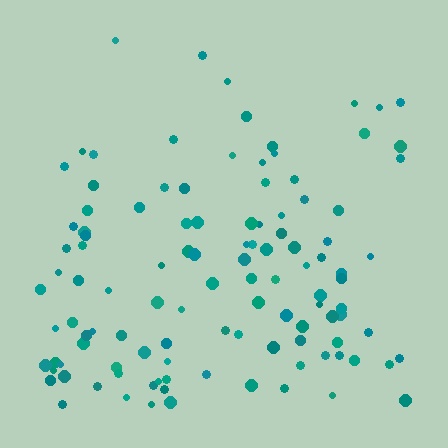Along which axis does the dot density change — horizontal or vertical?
Vertical.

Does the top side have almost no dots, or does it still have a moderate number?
Still a moderate number, just noticeably fewer than the bottom.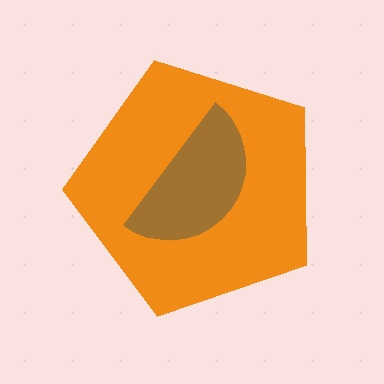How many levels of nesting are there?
2.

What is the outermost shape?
The orange pentagon.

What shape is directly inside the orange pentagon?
The brown semicircle.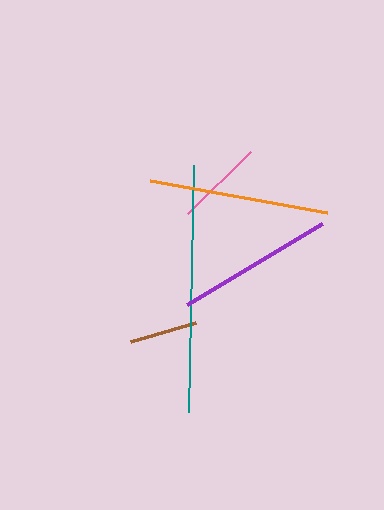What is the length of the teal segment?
The teal segment is approximately 248 pixels long.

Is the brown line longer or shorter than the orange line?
The orange line is longer than the brown line.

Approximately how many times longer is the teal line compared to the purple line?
The teal line is approximately 1.6 times the length of the purple line.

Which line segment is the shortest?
The brown line is the shortest at approximately 68 pixels.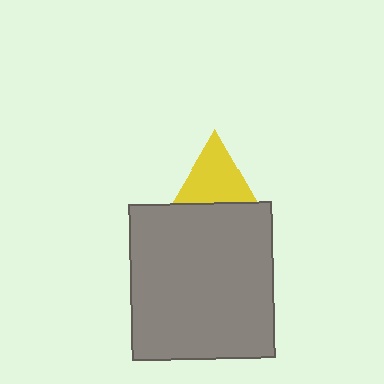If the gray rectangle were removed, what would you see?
You would see the complete yellow triangle.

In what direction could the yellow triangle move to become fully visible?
The yellow triangle could move up. That would shift it out from behind the gray rectangle entirely.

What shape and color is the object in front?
The object in front is a gray rectangle.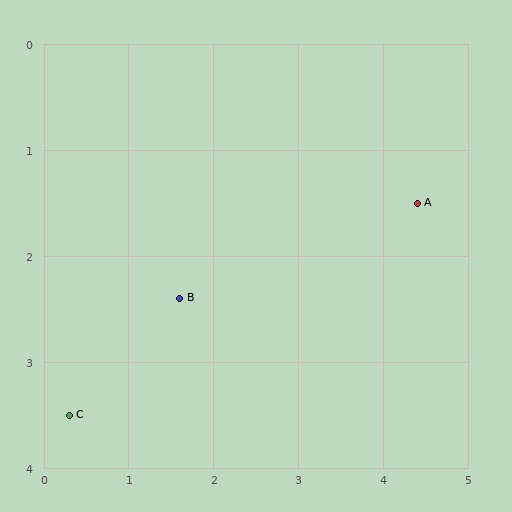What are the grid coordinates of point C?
Point C is at approximately (0.3, 3.5).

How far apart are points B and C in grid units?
Points B and C are about 1.7 grid units apart.